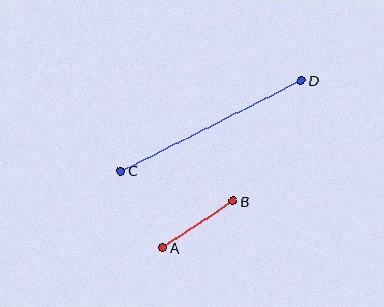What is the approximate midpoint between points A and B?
The midpoint is at approximately (198, 224) pixels.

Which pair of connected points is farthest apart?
Points C and D are farthest apart.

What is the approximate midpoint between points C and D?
The midpoint is at approximately (211, 126) pixels.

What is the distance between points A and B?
The distance is approximately 85 pixels.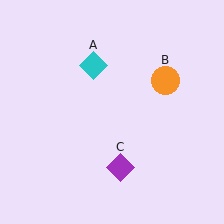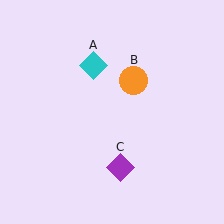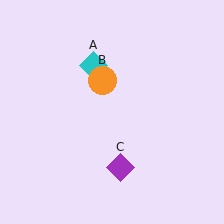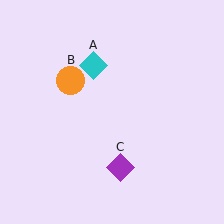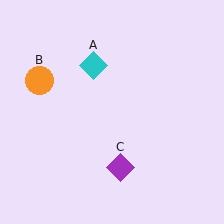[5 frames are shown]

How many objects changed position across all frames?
1 object changed position: orange circle (object B).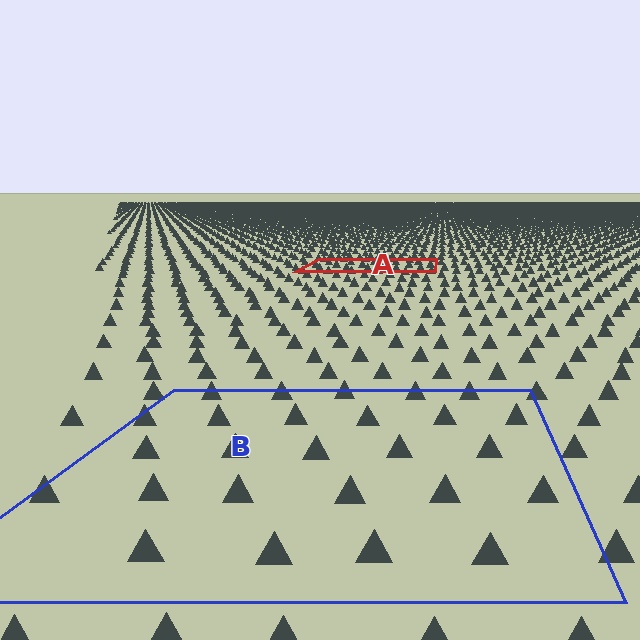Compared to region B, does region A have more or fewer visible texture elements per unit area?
Region A has more texture elements per unit area — they are packed more densely because it is farther away.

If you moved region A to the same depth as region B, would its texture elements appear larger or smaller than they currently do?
They would appear larger. At a closer depth, the same texture elements are projected at a bigger on-screen size.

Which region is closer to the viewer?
Region B is closer. The texture elements there are larger and more spread out.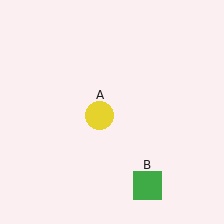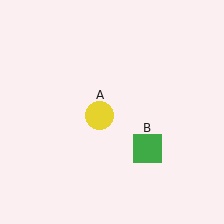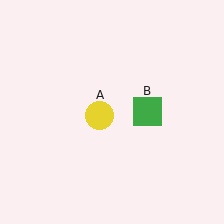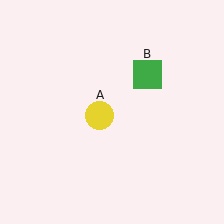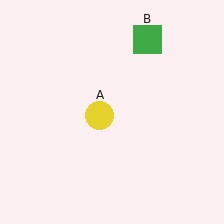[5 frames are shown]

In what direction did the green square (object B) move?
The green square (object B) moved up.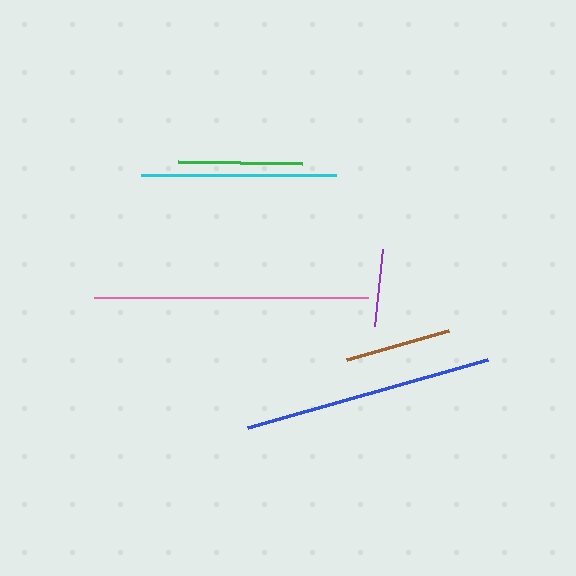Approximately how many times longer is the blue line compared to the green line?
The blue line is approximately 2.0 times the length of the green line.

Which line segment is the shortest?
The purple line is the shortest at approximately 78 pixels.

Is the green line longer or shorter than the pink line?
The pink line is longer than the green line.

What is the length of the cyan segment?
The cyan segment is approximately 195 pixels long.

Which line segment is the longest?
The pink line is the longest at approximately 274 pixels.